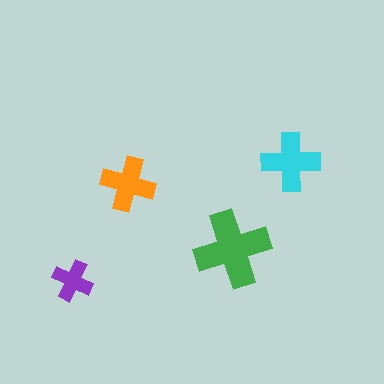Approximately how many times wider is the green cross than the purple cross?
About 2 times wider.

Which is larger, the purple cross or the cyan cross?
The cyan one.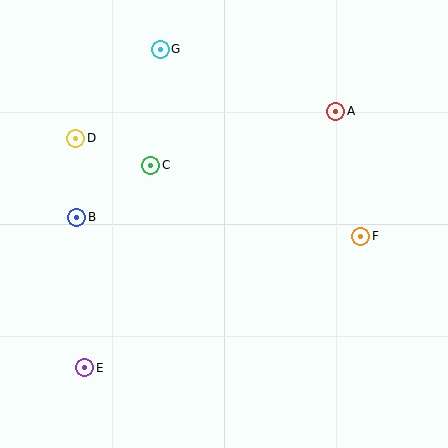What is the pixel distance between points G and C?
The distance between G and C is 117 pixels.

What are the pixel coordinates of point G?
Point G is at (160, 49).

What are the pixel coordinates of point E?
Point E is at (85, 368).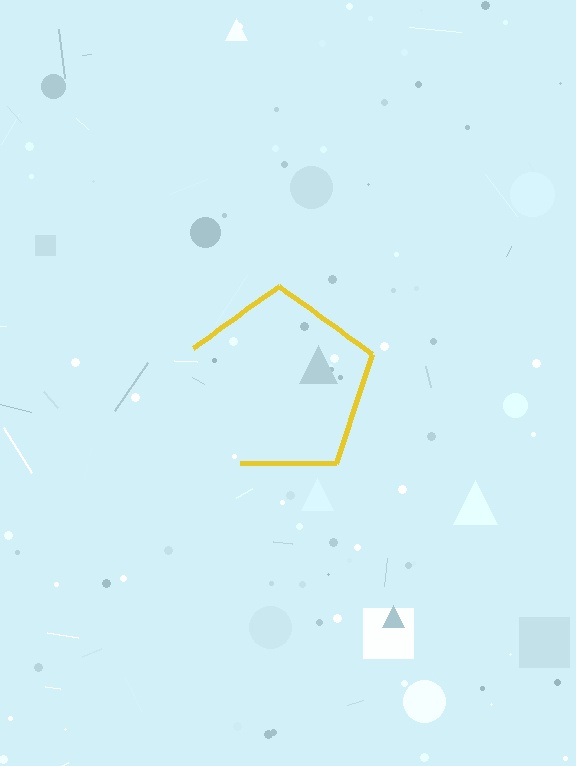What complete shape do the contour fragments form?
The contour fragments form a pentagon.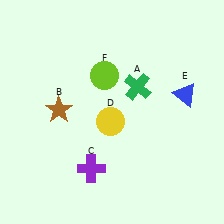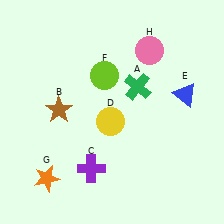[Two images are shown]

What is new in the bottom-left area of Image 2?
An orange star (G) was added in the bottom-left area of Image 2.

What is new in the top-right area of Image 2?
A pink circle (H) was added in the top-right area of Image 2.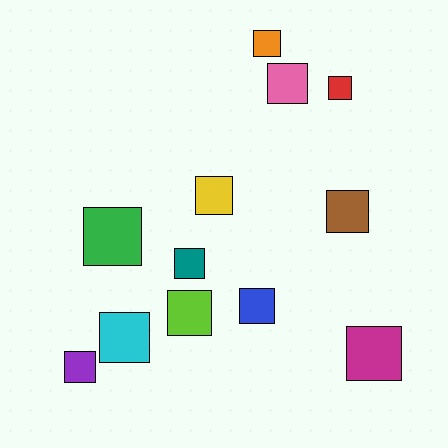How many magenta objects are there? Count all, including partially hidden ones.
There is 1 magenta object.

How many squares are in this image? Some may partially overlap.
There are 12 squares.